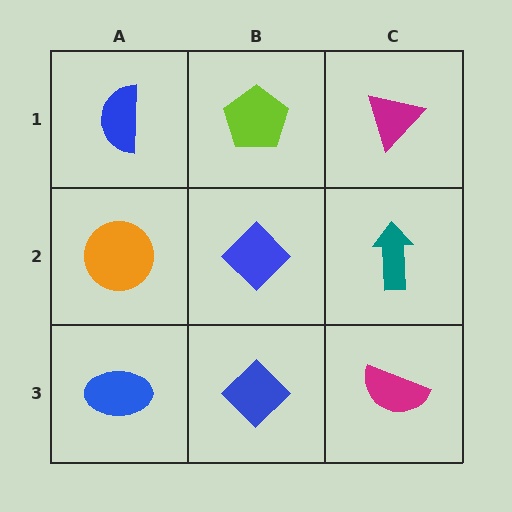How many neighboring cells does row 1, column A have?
2.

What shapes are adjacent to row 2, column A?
A blue semicircle (row 1, column A), a blue ellipse (row 3, column A), a blue diamond (row 2, column B).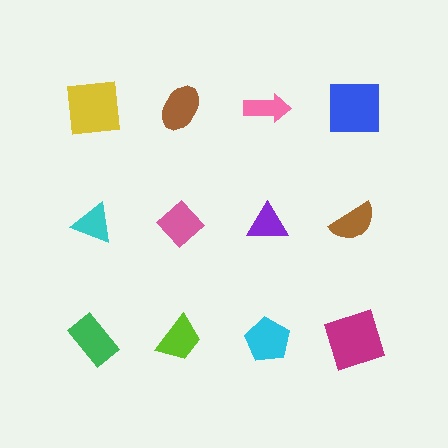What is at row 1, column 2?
A brown ellipse.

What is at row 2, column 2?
A pink diamond.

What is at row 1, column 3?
A pink arrow.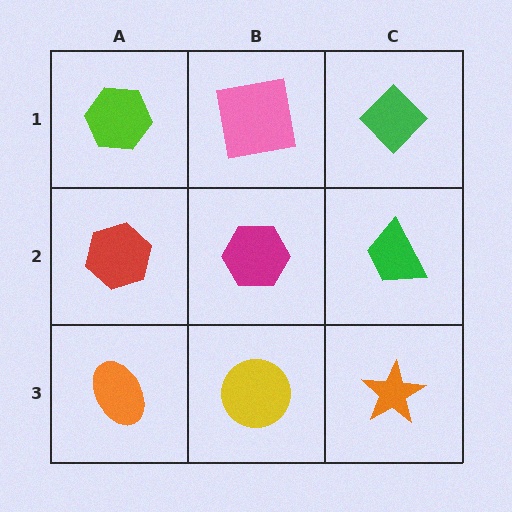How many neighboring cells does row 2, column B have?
4.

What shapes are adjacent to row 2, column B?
A pink square (row 1, column B), a yellow circle (row 3, column B), a red hexagon (row 2, column A), a green trapezoid (row 2, column C).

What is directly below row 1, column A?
A red hexagon.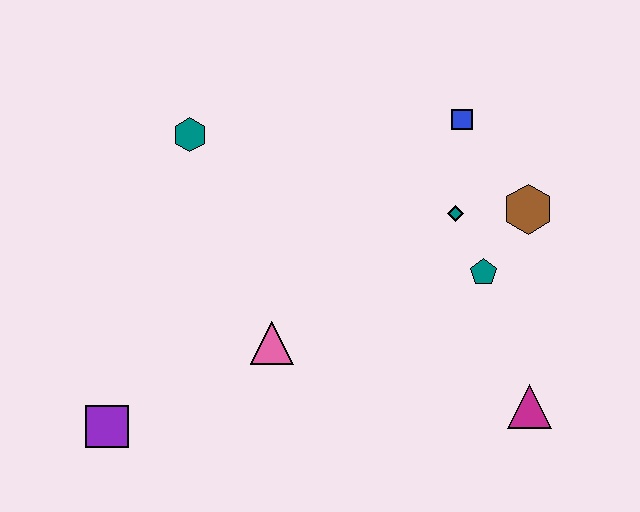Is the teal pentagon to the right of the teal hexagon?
Yes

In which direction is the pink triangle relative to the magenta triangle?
The pink triangle is to the left of the magenta triangle.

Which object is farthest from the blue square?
The purple square is farthest from the blue square.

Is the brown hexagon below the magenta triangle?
No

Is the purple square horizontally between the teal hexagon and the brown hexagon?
No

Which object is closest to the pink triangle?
The purple square is closest to the pink triangle.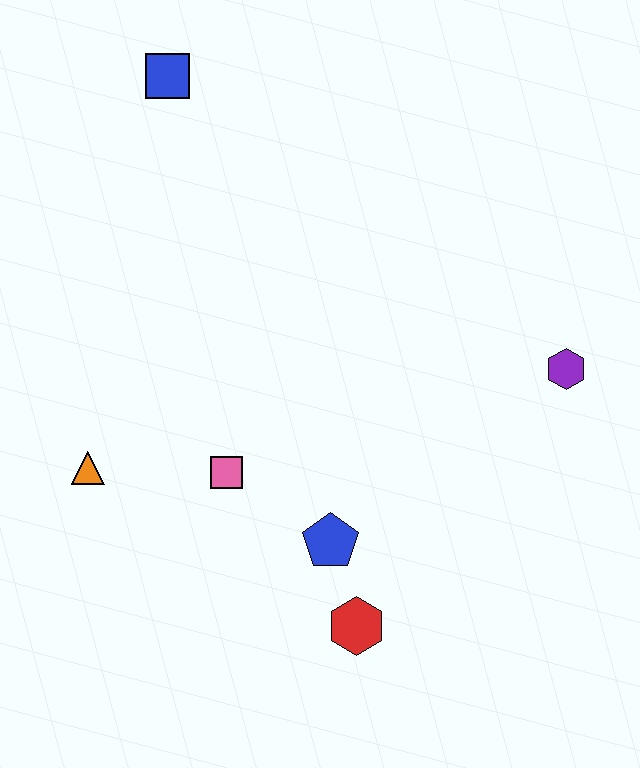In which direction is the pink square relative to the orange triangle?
The pink square is to the right of the orange triangle.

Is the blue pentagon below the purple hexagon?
Yes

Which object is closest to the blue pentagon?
The red hexagon is closest to the blue pentagon.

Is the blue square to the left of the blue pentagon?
Yes